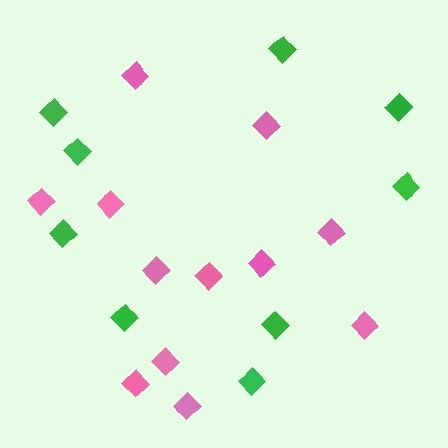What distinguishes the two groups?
There are 2 groups: one group of pink diamonds (12) and one group of green diamonds (9).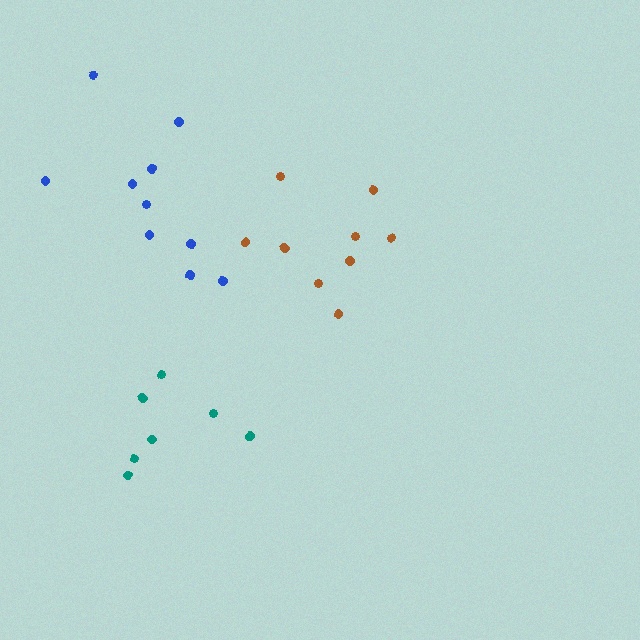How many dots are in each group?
Group 1: 7 dots, Group 2: 9 dots, Group 3: 10 dots (26 total).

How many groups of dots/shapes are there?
There are 3 groups.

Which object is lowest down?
The teal cluster is bottommost.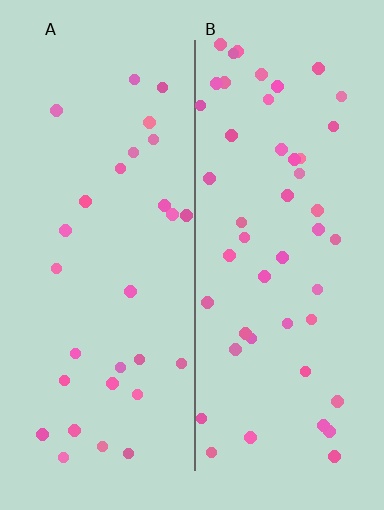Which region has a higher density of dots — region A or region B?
B (the right).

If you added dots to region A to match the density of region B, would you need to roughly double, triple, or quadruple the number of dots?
Approximately double.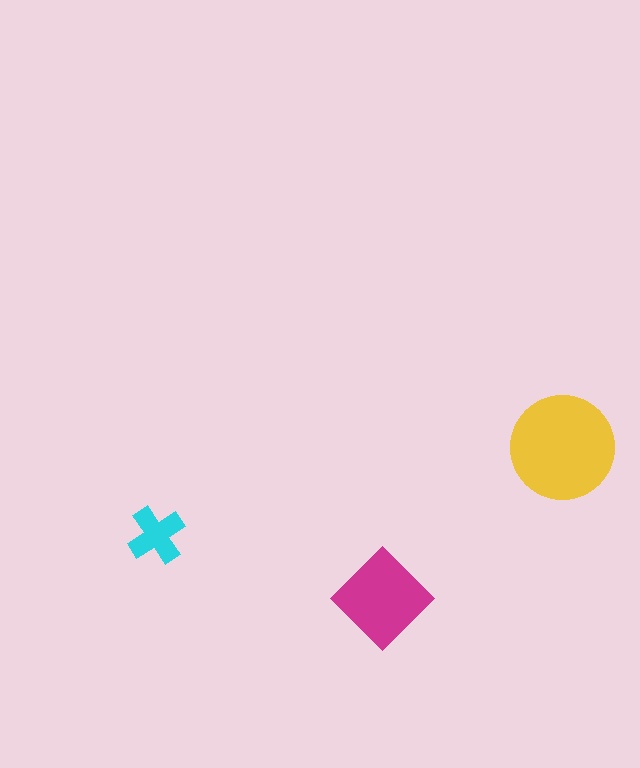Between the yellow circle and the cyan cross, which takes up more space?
The yellow circle.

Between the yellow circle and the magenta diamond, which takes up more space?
The yellow circle.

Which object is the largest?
The yellow circle.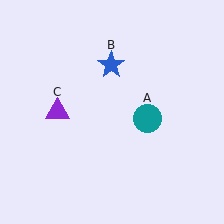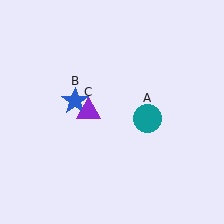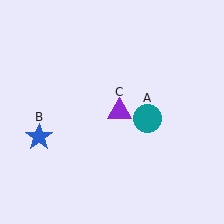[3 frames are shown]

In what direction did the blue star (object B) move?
The blue star (object B) moved down and to the left.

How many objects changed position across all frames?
2 objects changed position: blue star (object B), purple triangle (object C).